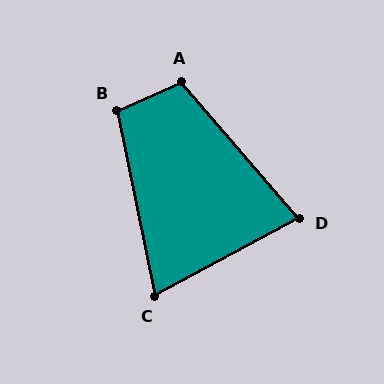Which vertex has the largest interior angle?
A, at approximately 107 degrees.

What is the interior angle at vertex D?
Approximately 77 degrees (acute).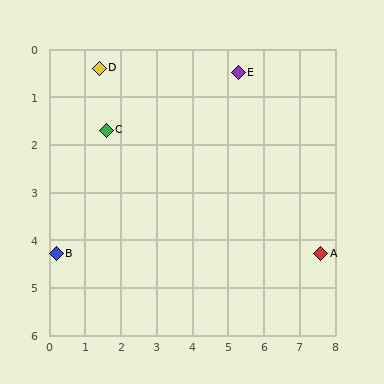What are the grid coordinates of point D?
Point D is at approximately (1.4, 0.4).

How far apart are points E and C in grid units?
Points E and C are about 3.9 grid units apart.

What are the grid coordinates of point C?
Point C is at approximately (1.6, 1.7).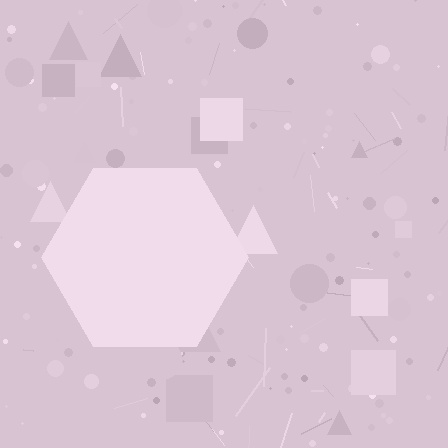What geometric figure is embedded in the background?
A hexagon is embedded in the background.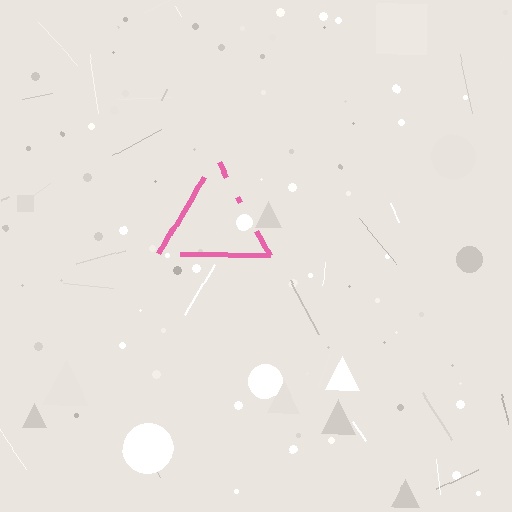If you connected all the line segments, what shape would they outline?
They would outline a triangle.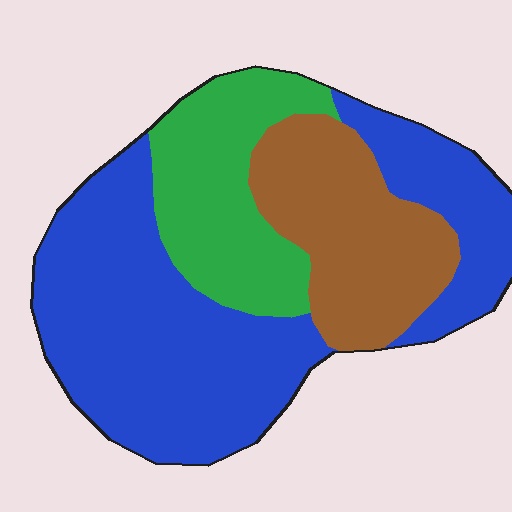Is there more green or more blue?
Blue.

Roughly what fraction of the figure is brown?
Brown covers around 25% of the figure.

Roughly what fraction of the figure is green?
Green covers about 20% of the figure.